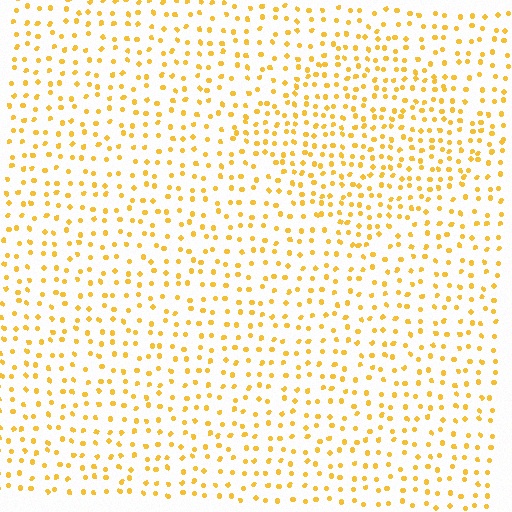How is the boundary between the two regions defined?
The boundary is defined by a change in element density (approximately 1.6x ratio). All elements are the same color, size, and shape.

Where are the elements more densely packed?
The elements are more densely packed inside the diamond boundary.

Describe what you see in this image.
The image contains small yellow elements arranged at two different densities. A diamond-shaped region is visible where the elements are more densely packed than the surrounding area.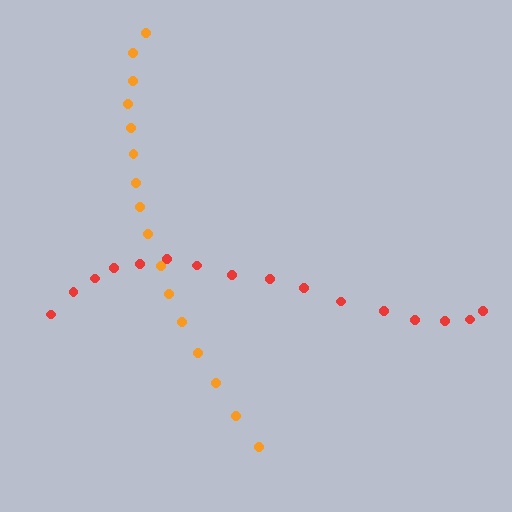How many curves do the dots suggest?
There are 2 distinct paths.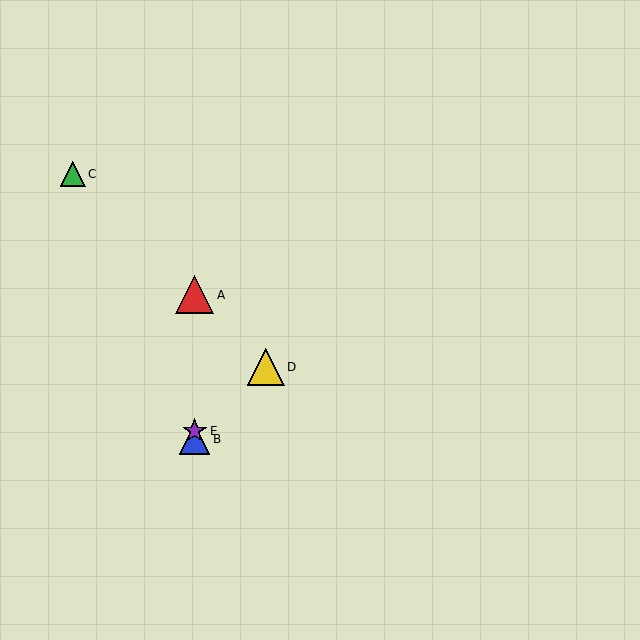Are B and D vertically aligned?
No, B is at x≈195 and D is at x≈266.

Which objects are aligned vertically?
Objects A, B, E are aligned vertically.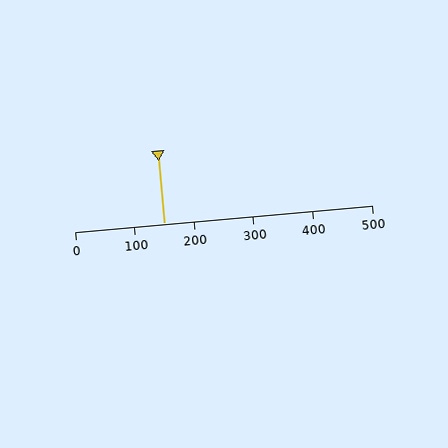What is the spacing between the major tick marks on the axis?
The major ticks are spaced 100 apart.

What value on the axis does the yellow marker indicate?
The marker indicates approximately 150.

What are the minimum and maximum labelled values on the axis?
The axis runs from 0 to 500.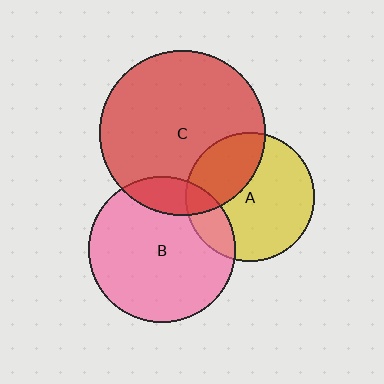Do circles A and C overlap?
Yes.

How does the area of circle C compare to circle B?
Approximately 1.3 times.